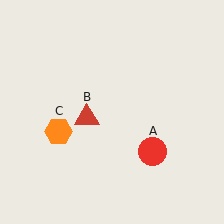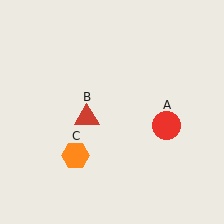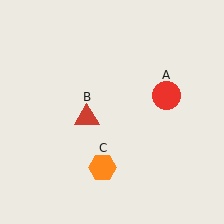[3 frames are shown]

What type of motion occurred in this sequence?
The red circle (object A), orange hexagon (object C) rotated counterclockwise around the center of the scene.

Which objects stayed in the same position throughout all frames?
Red triangle (object B) remained stationary.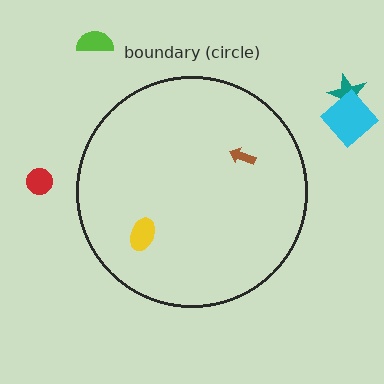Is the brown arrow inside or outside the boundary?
Inside.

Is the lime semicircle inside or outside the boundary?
Outside.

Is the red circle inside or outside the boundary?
Outside.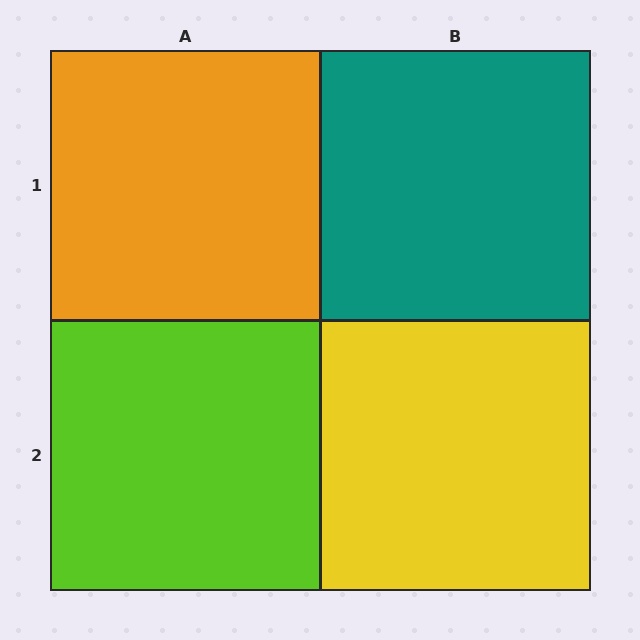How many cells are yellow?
1 cell is yellow.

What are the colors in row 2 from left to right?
Lime, yellow.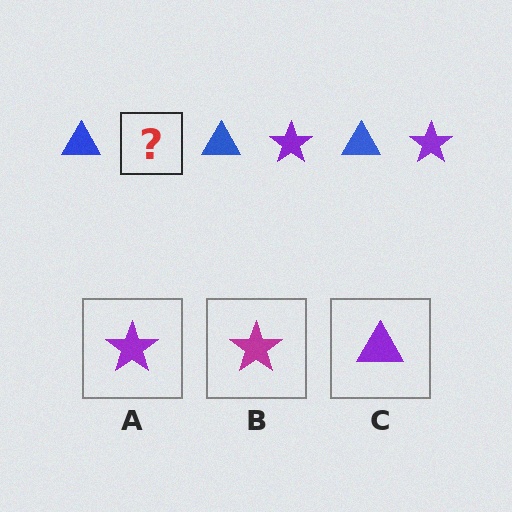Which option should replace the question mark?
Option A.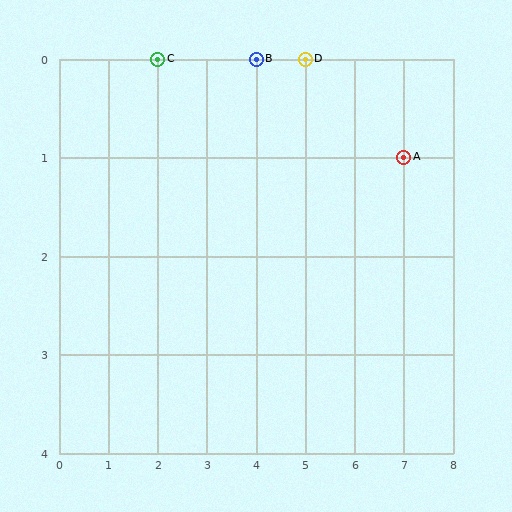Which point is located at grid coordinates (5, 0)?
Point D is at (5, 0).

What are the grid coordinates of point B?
Point B is at grid coordinates (4, 0).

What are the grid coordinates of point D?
Point D is at grid coordinates (5, 0).